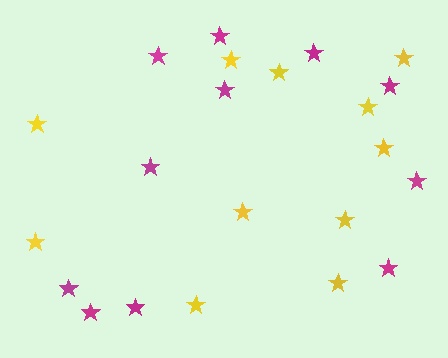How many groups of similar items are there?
There are 2 groups: one group of yellow stars (11) and one group of magenta stars (11).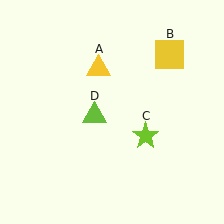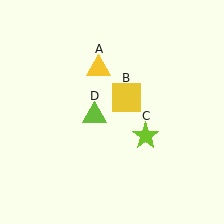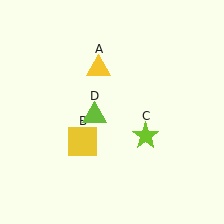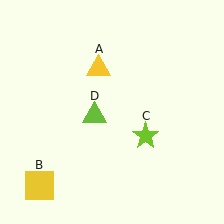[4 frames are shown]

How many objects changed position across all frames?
1 object changed position: yellow square (object B).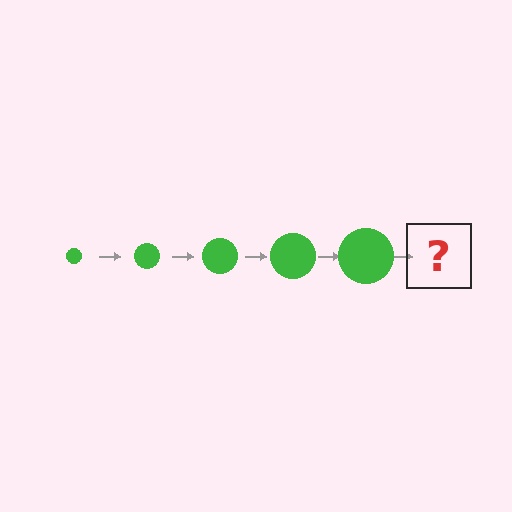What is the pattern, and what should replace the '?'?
The pattern is that the circle gets progressively larger each step. The '?' should be a green circle, larger than the previous one.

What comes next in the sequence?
The next element should be a green circle, larger than the previous one.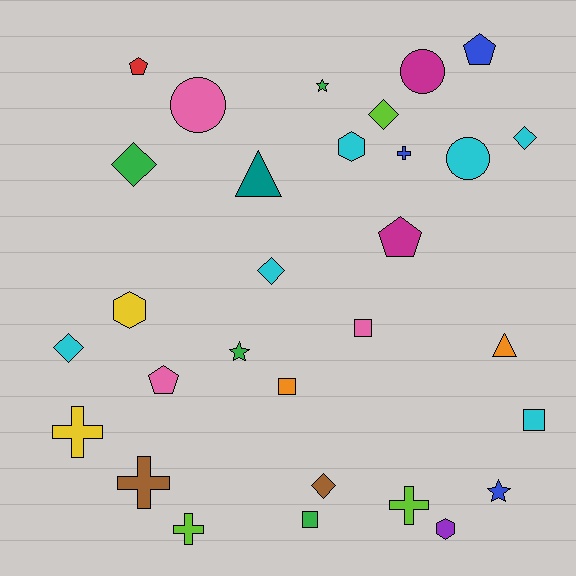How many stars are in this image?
There are 3 stars.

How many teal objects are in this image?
There is 1 teal object.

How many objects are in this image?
There are 30 objects.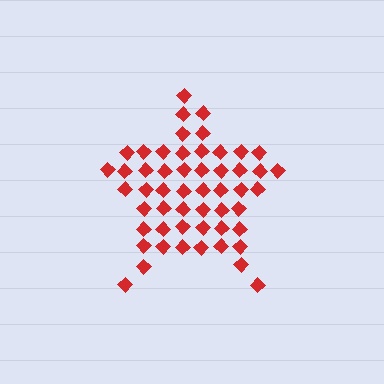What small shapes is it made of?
It is made of small diamonds.